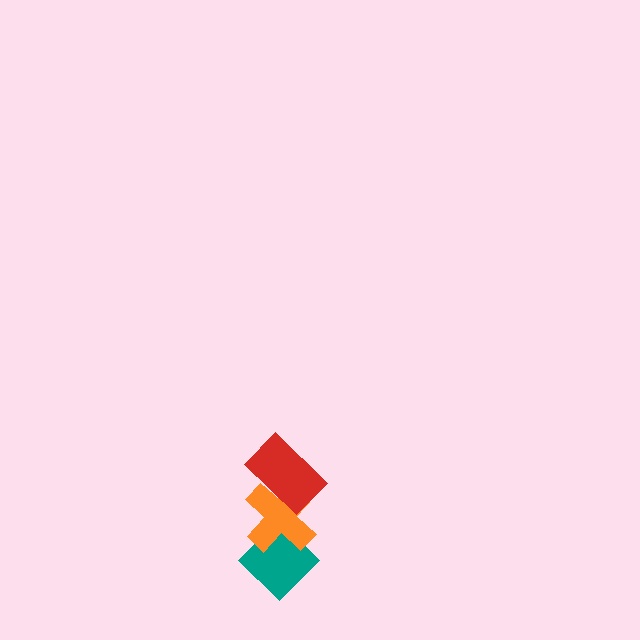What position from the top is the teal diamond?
The teal diamond is 3rd from the top.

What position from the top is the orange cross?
The orange cross is 2nd from the top.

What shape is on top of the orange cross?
The red rectangle is on top of the orange cross.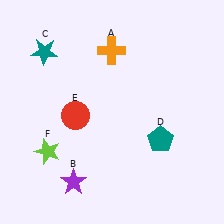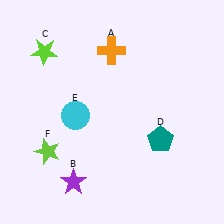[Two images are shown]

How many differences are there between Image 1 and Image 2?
There are 2 differences between the two images.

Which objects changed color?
C changed from teal to lime. E changed from red to cyan.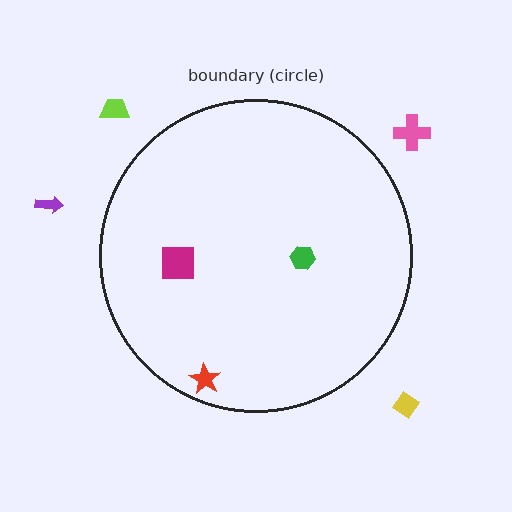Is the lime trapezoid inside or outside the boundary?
Outside.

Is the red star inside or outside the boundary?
Inside.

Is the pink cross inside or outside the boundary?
Outside.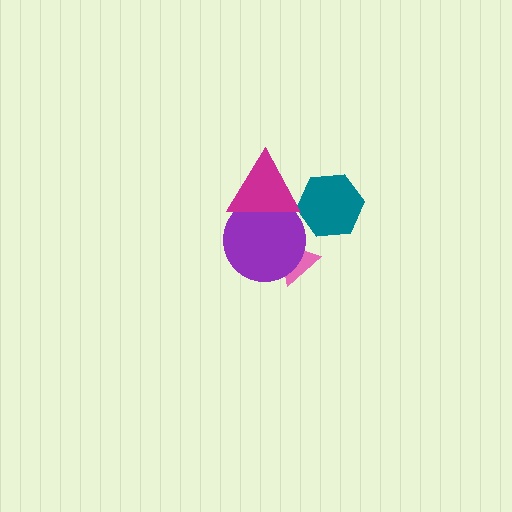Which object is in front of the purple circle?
The magenta triangle is in front of the purple circle.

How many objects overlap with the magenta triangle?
2 objects overlap with the magenta triangle.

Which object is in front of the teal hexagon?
The magenta triangle is in front of the teal hexagon.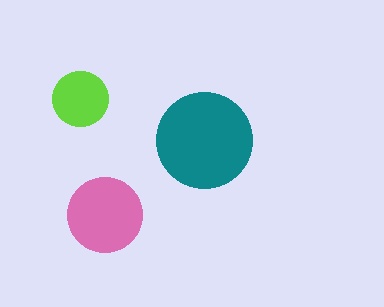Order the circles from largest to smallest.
the teal one, the pink one, the lime one.